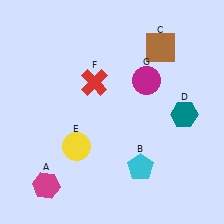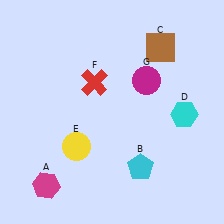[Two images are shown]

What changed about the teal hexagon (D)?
In Image 1, D is teal. In Image 2, it changed to cyan.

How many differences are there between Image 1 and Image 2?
There is 1 difference between the two images.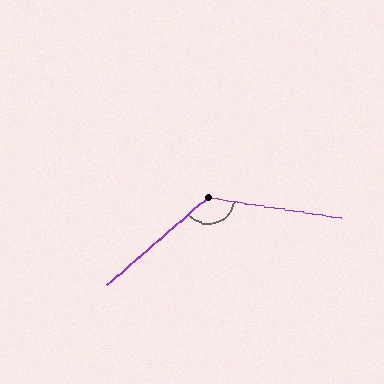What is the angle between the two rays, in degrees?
Approximately 130 degrees.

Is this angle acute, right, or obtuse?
It is obtuse.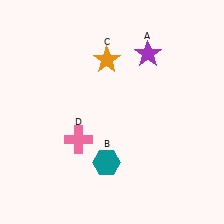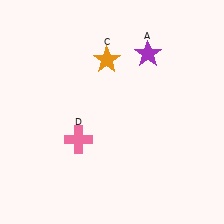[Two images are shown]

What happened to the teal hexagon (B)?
The teal hexagon (B) was removed in Image 2. It was in the bottom-left area of Image 1.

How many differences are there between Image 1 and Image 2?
There is 1 difference between the two images.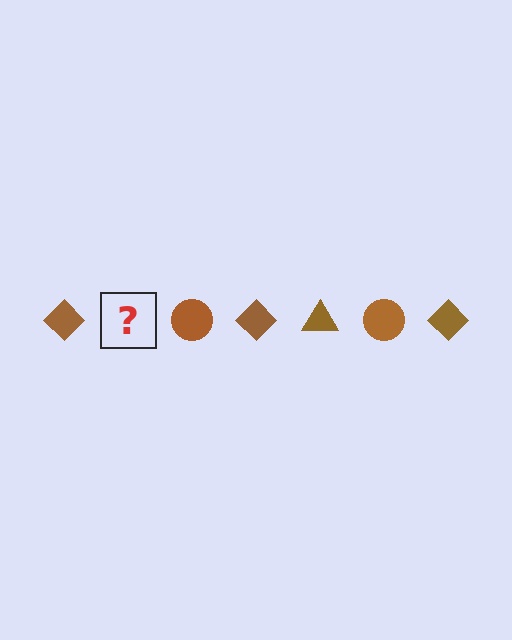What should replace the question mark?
The question mark should be replaced with a brown triangle.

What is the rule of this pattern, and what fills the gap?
The rule is that the pattern cycles through diamond, triangle, circle shapes in brown. The gap should be filled with a brown triangle.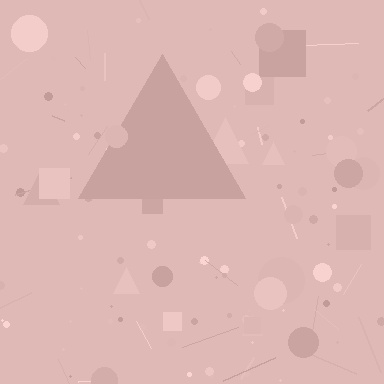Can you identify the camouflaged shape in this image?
The camouflaged shape is a triangle.